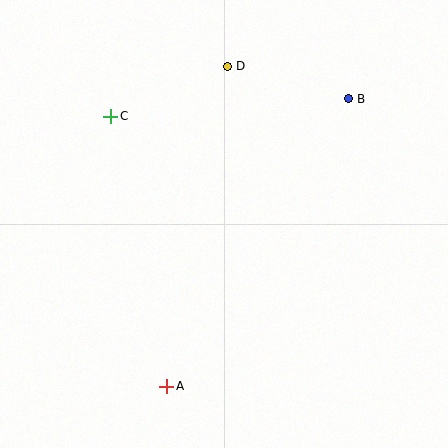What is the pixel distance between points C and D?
The distance between C and D is 127 pixels.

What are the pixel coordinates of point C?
Point C is at (111, 116).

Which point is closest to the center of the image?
Point C at (111, 116) is closest to the center.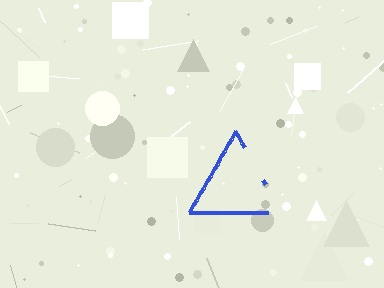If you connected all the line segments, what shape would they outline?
They would outline a triangle.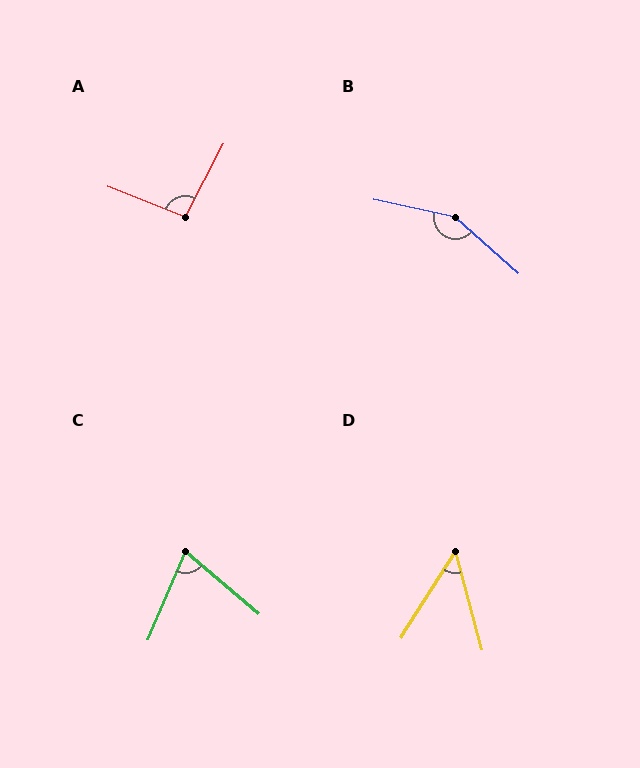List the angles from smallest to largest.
D (47°), C (73°), A (96°), B (150°).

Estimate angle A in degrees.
Approximately 96 degrees.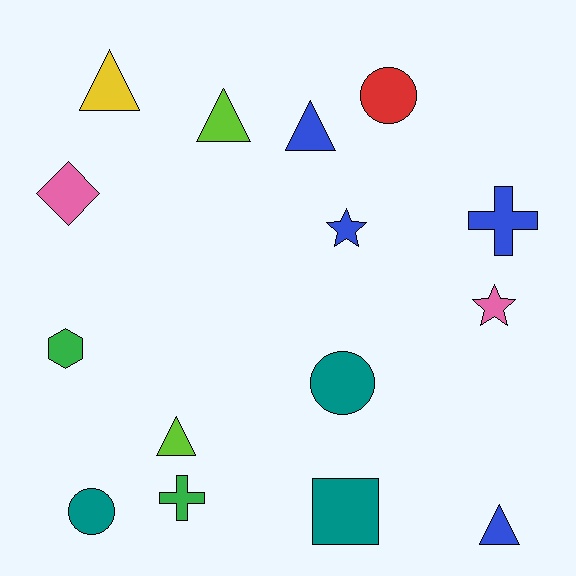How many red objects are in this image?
There is 1 red object.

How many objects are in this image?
There are 15 objects.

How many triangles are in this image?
There are 5 triangles.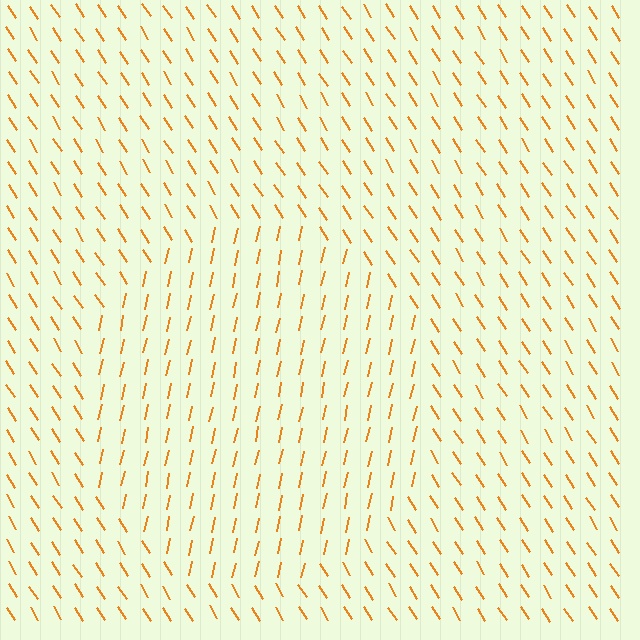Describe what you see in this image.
The image is filled with small orange line segments. A circle region in the image has lines oriented differently from the surrounding lines, creating a visible texture boundary.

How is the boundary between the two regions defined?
The boundary is defined purely by a change in line orientation (approximately 45 degrees difference). All lines are the same color and thickness.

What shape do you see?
I see a circle.